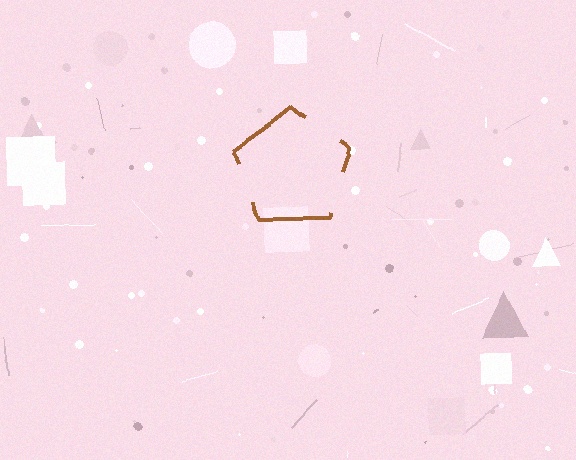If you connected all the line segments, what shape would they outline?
They would outline a pentagon.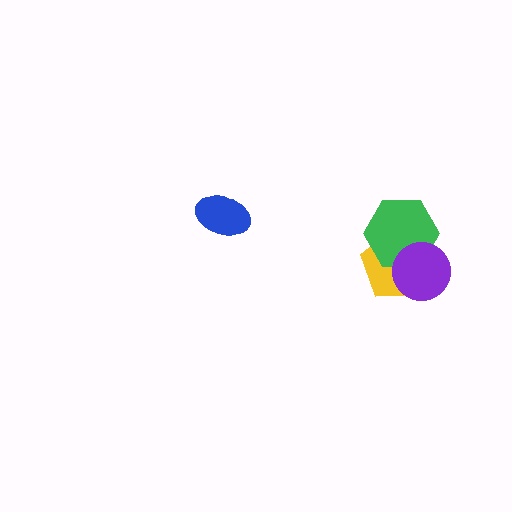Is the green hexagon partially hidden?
Yes, it is partially covered by another shape.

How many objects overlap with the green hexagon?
2 objects overlap with the green hexagon.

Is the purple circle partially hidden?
No, no other shape covers it.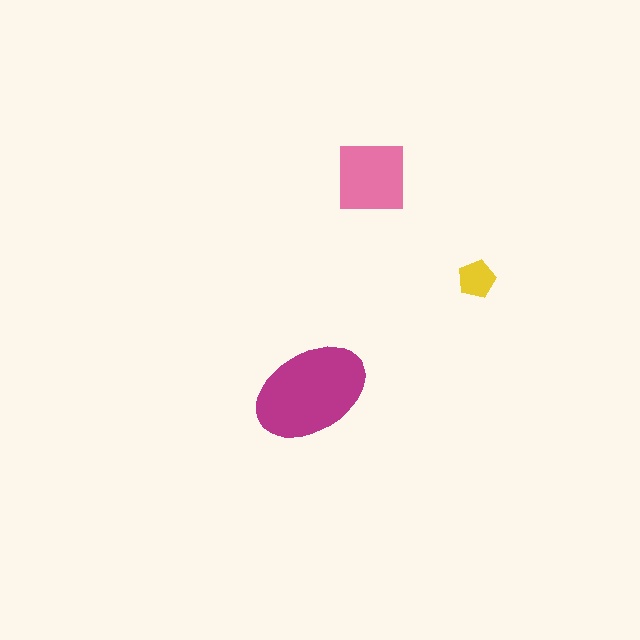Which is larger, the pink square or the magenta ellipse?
The magenta ellipse.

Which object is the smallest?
The yellow pentagon.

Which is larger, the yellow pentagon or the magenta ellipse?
The magenta ellipse.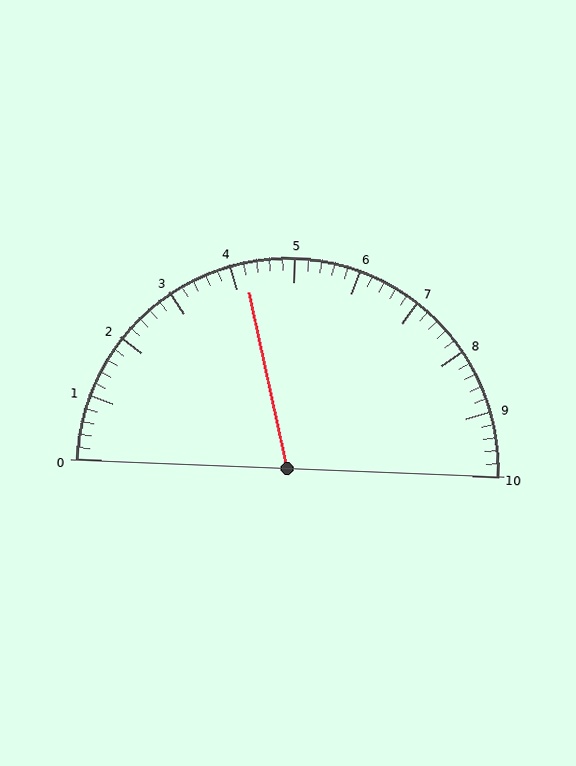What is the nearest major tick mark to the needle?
The nearest major tick mark is 4.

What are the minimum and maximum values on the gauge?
The gauge ranges from 0 to 10.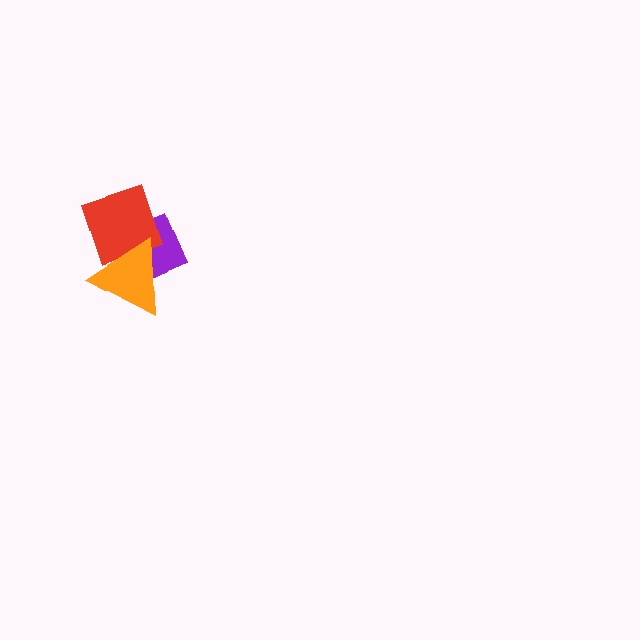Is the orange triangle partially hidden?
No, no other shape covers it.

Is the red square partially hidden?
Yes, it is partially covered by another shape.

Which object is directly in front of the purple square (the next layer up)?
The red square is directly in front of the purple square.